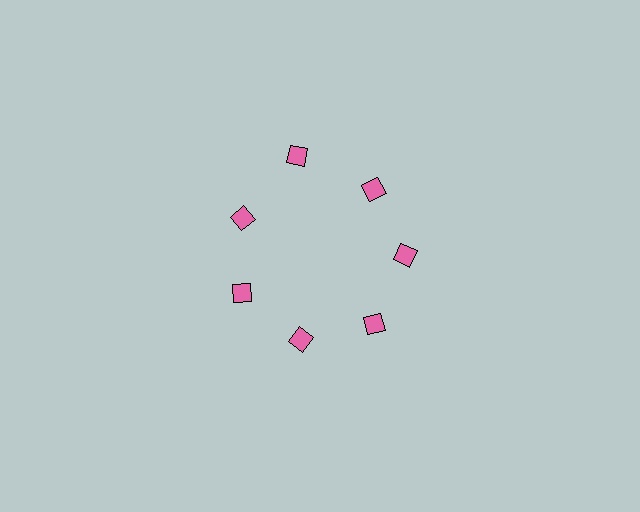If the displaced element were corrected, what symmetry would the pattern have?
It would have 7-fold rotational symmetry — the pattern would map onto itself every 51 degrees.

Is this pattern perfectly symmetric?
No. The 7 pink squares are arranged in a ring, but one element near the 12 o'clock position is pushed outward from the center, breaking the 7-fold rotational symmetry.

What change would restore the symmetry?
The symmetry would be restored by moving it inward, back onto the ring so that all 7 squares sit at equal angles and equal distance from the center.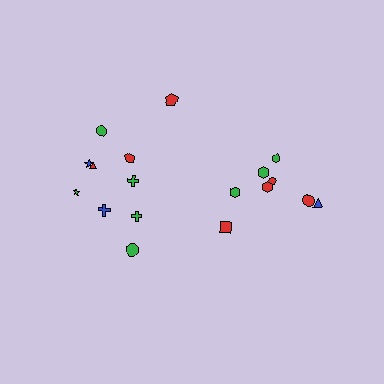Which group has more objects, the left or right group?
The left group.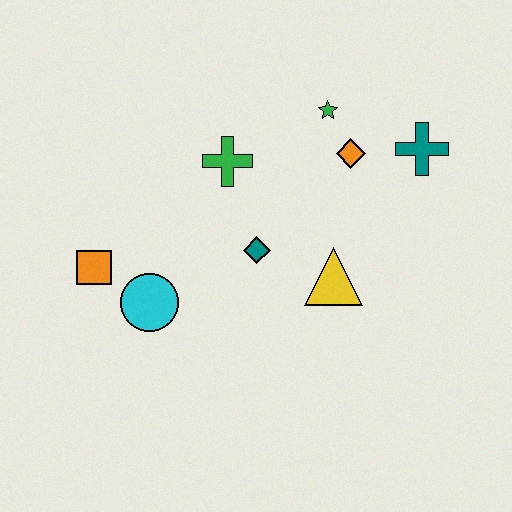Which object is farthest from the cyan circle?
The teal cross is farthest from the cyan circle.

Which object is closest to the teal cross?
The orange diamond is closest to the teal cross.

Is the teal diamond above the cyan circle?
Yes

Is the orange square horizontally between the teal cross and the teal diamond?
No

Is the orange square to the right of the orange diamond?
No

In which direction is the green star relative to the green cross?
The green star is to the right of the green cross.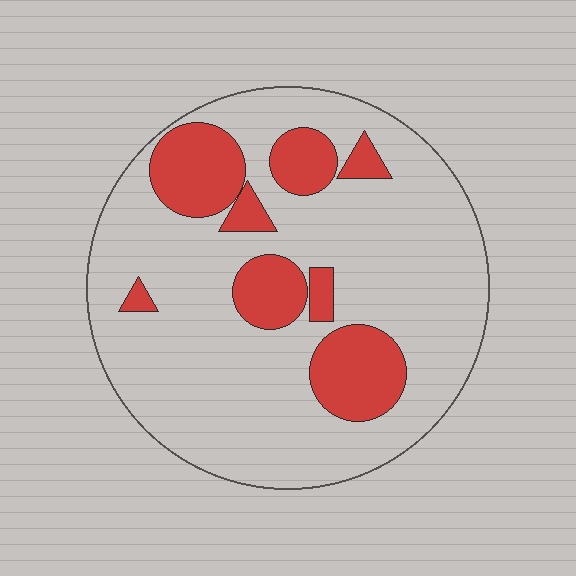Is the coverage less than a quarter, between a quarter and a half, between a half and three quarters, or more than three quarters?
Less than a quarter.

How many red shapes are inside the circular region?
8.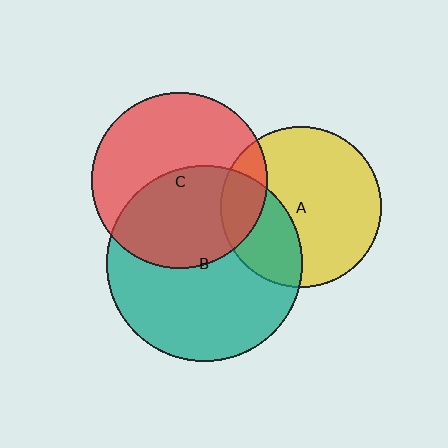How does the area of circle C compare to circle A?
Approximately 1.2 times.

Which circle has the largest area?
Circle B (teal).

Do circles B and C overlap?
Yes.